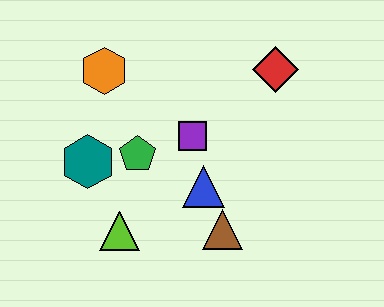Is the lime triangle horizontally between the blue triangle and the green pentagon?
No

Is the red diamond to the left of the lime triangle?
No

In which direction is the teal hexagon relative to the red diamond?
The teal hexagon is to the left of the red diamond.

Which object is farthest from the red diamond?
The lime triangle is farthest from the red diamond.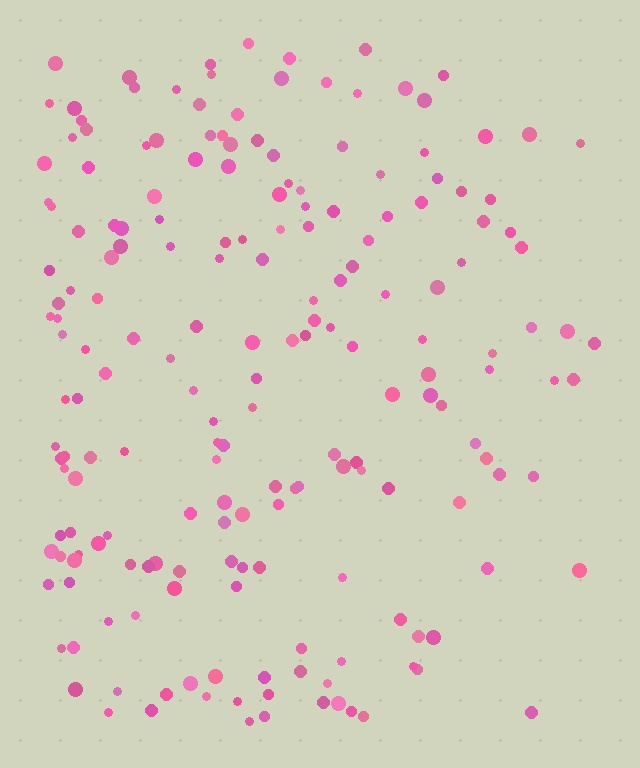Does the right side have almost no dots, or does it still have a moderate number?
Still a moderate number, just noticeably fewer than the left.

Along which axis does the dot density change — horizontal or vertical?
Horizontal.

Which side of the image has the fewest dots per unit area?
The right.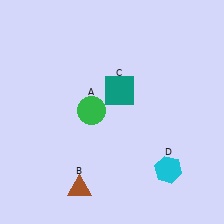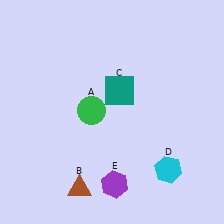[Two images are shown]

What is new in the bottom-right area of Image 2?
A purple hexagon (E) was added in the bottom-right area of Image 2.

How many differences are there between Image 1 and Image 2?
There is 1 difference between the two images.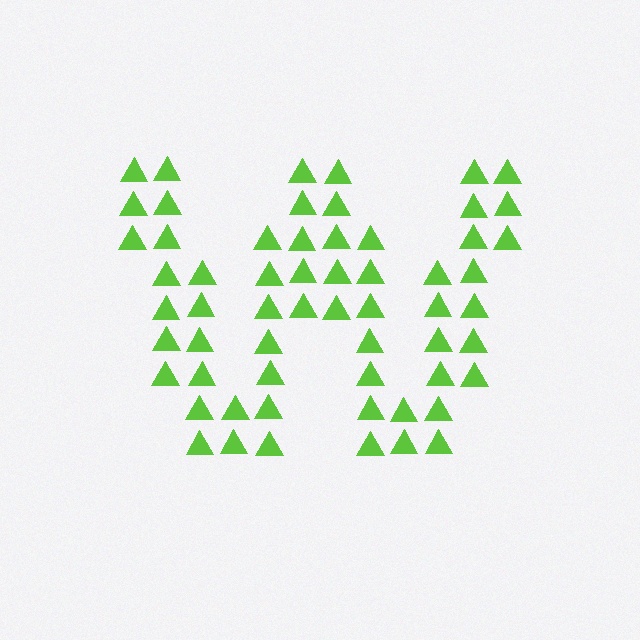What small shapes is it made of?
It is made of small triangles.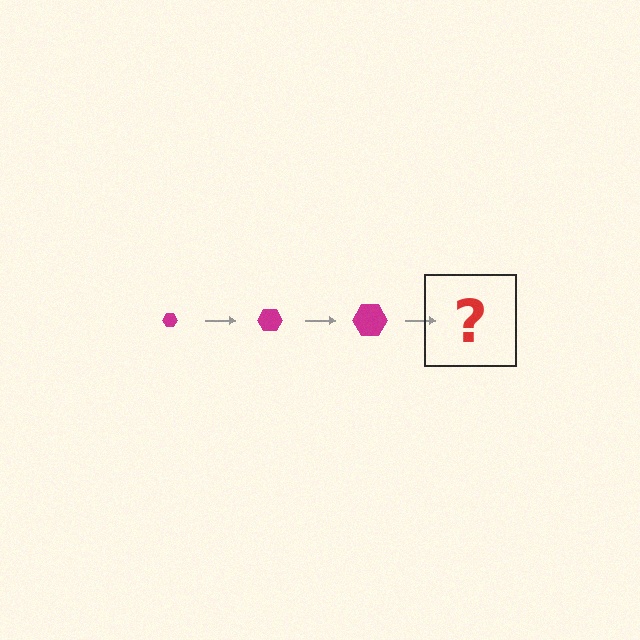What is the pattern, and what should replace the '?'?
The pattern is that the hexagon gets progressively larger each step. The '?' should be a magenta hexagon, larger than the previous one.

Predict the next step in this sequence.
The next step is a magenta hexagon, larger than the previous one.